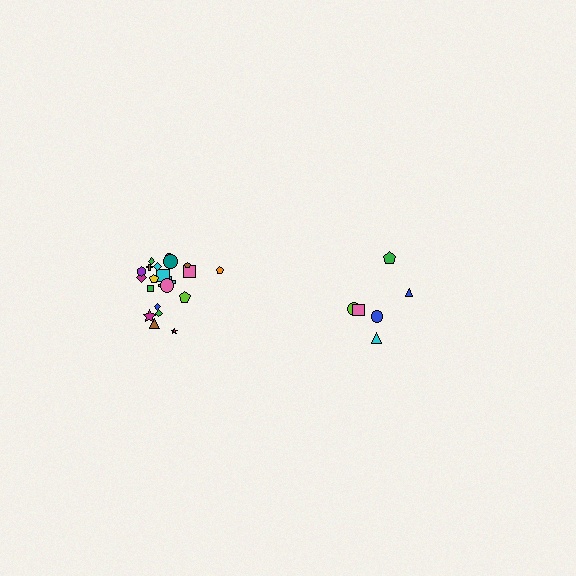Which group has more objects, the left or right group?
The left group.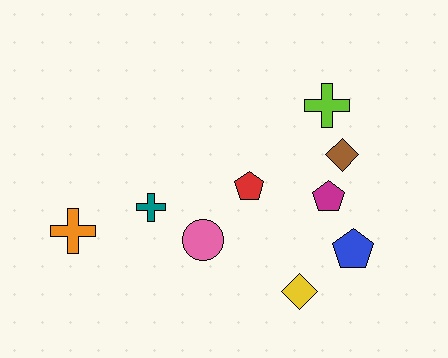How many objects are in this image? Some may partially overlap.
There are 9 objects.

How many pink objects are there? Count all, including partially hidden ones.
There is 1 pink object.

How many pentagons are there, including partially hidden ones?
There are 3 pentagons.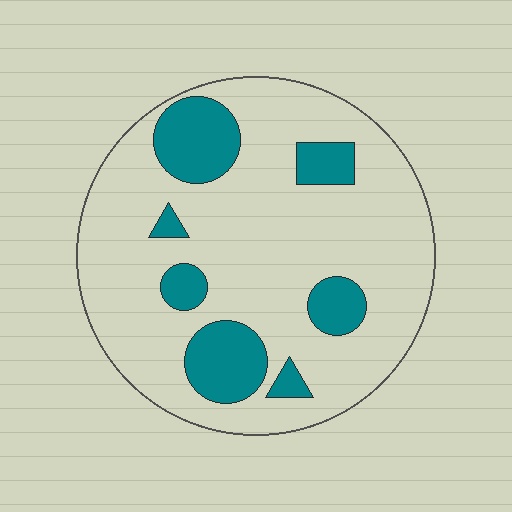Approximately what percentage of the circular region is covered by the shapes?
Approximately 20%.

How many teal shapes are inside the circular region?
7.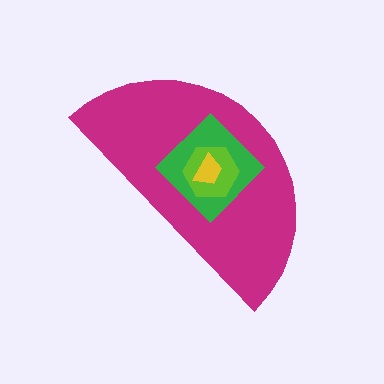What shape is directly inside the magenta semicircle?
The green diamond.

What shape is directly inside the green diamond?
The lime hexagon.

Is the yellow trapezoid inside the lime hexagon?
Yes.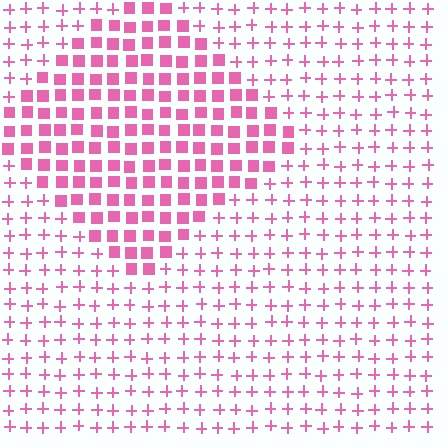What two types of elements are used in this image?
The image uses squares inside the diamond region and plus signs outside it.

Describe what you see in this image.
The image is filled with small pink elements arranged in a uniform grid. A diamond-shaped region contains squares, while the surrounding area contains plus signs. The boundary is defined purely by the change in element shape.